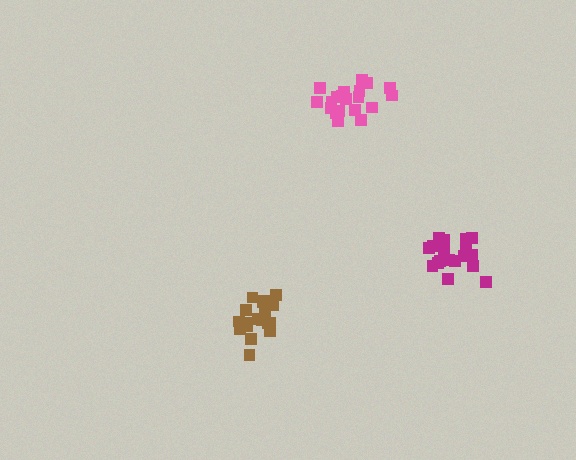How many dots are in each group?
Group 1: 18 dots, Group 2: 18 dots, Group 3: 20 dots (56 total).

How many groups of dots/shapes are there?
There are 3 groups.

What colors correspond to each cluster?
The clusters are colored: magenta, brown, pink.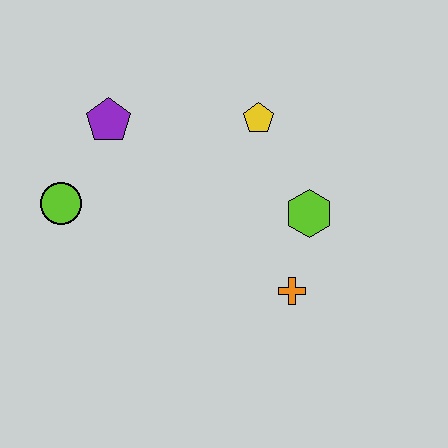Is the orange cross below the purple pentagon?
Yes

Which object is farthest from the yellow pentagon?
The lime circle is farthest from the yellow pentagon.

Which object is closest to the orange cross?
The lime hexagon is closest to the orange cross.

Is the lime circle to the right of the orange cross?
No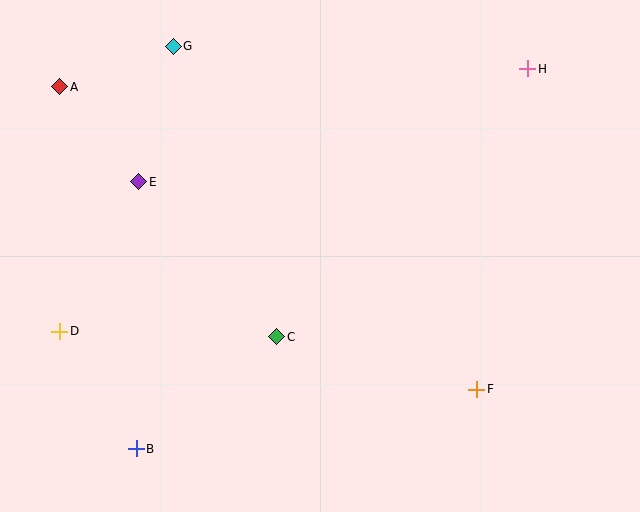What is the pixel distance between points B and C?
The distance between B and C is 180 pixels.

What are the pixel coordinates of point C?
Point C is at (277, 337).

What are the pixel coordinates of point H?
Point H is at (528, 69).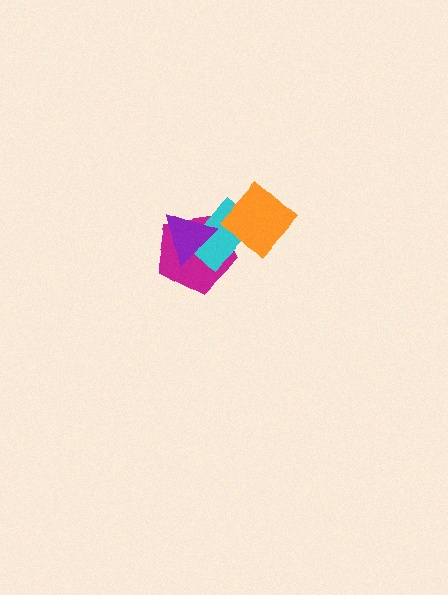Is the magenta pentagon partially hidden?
Yes, it is partially covered by another shape.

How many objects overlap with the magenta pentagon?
3 objects overlap with the magenta pentagon.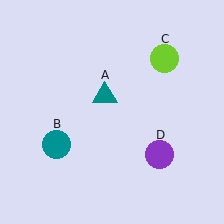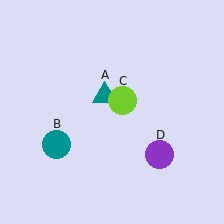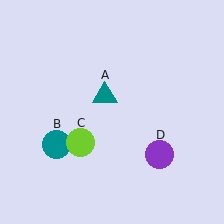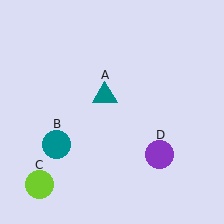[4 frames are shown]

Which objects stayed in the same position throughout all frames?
Teal triangle (object A) and teal circle (object B) and purple circle (object D) remained stationary.